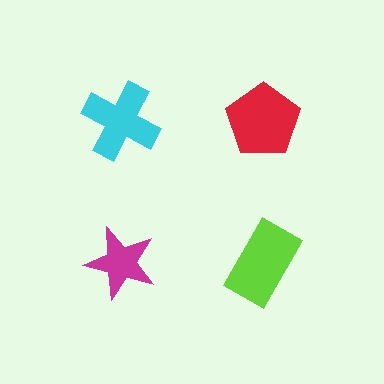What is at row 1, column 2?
A red pentagon.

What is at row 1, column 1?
A cyan cross.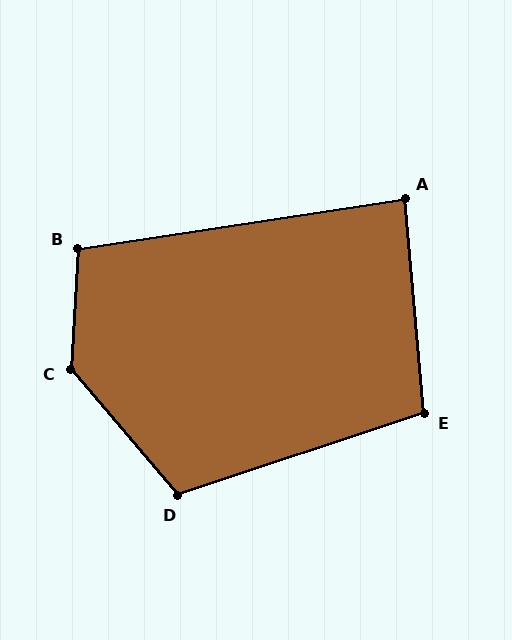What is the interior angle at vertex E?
Approximately 103 degrees (obtuse).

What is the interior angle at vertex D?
Approximately 112 degrees (obtuse).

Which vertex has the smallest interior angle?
A, at approximately 86 degrees.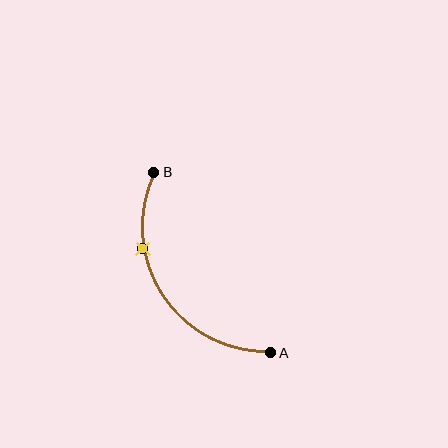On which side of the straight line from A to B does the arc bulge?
The arc bulges to the left of the straight line connecting A and B.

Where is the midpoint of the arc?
The arc midpoint is the point on the curve farthest from the straight line joining A and B. It sits to the left of that line.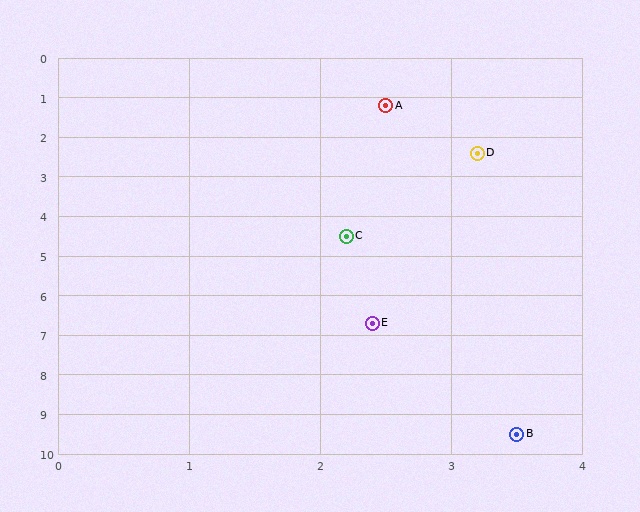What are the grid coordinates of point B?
Point B is at approximately (3.5, 9.5).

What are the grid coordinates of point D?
Point D is at approximately (3.2, 2.4).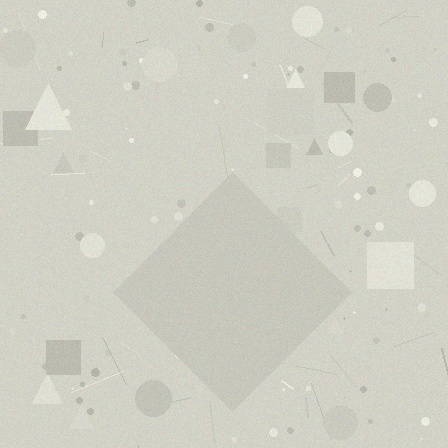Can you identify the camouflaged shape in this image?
The camouflaged shape is a diamond.